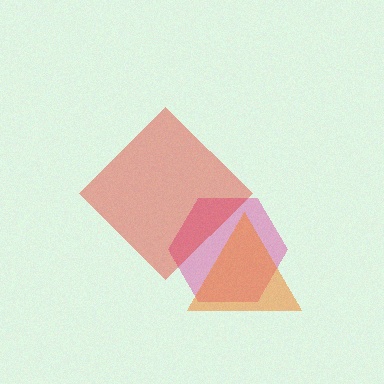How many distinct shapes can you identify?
There are 3 distinct shapes: a pink hexagon, an orange triangle, a red diamond.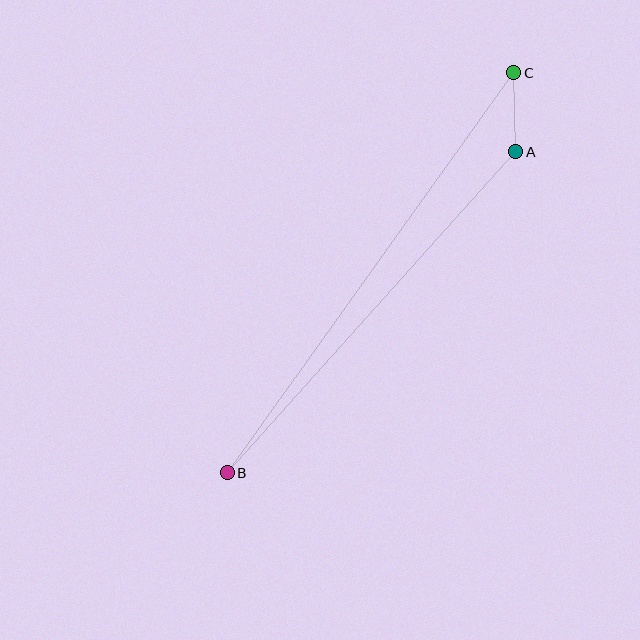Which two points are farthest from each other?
Points B and C are farthest from each other.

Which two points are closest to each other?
Points A and C are closest to each other.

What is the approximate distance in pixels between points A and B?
The distance between A and B is approximately 432 pixels.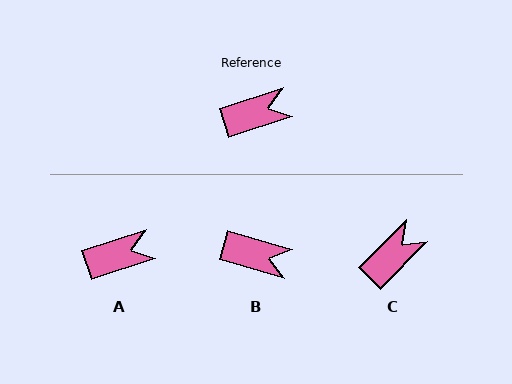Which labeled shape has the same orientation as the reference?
A.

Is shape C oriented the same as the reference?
No, it is off by about 27 degrees.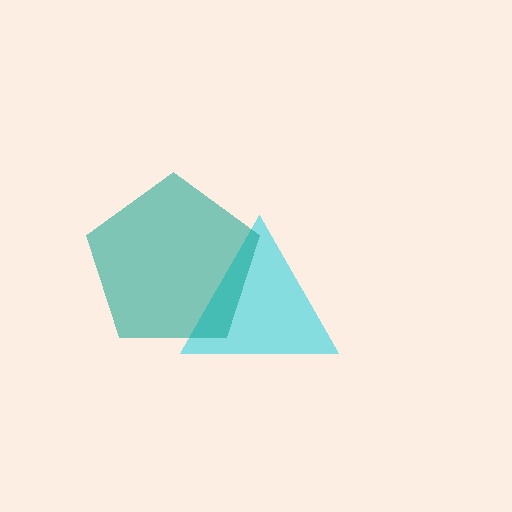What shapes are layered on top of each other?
The layered shapes are: a cyan triangle, a teal pentagon.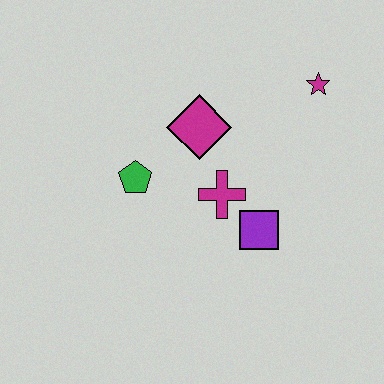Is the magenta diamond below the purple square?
No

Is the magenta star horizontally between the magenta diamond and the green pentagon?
No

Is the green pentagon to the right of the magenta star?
No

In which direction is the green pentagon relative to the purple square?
The green pentagon is to the left of the purple square.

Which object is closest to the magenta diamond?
The magenta cross is closest to the magenta diamond.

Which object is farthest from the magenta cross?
The magenta star is farthest from the magenta cross.